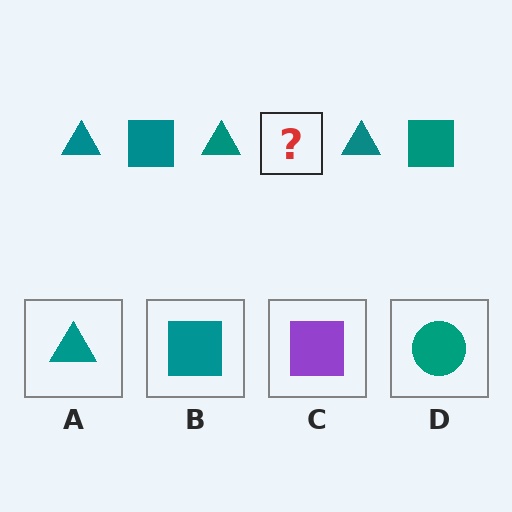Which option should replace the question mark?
Option B.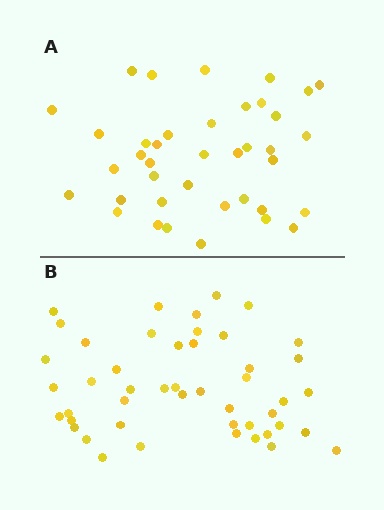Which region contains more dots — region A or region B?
Region B (the bottom region) has more dots.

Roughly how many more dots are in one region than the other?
Region B has roughly 8 or so more dots than region A.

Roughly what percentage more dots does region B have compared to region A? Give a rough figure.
About 20% more.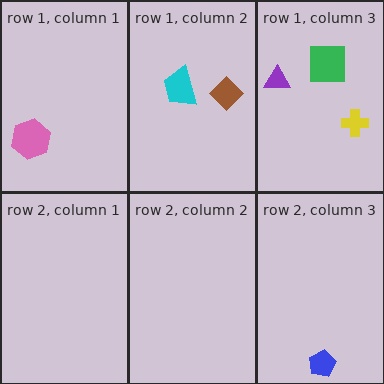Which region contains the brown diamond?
The row 1, column 2 region.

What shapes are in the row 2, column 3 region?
The blue pentagon.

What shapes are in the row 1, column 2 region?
The brown diamond, the cyan trapezoid.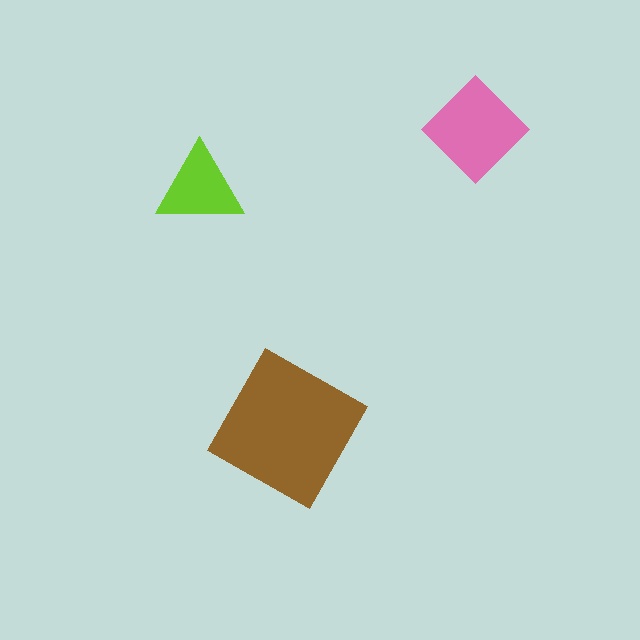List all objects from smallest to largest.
The lime triangle, the pink diamond, the brown square.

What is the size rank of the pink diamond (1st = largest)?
2nd.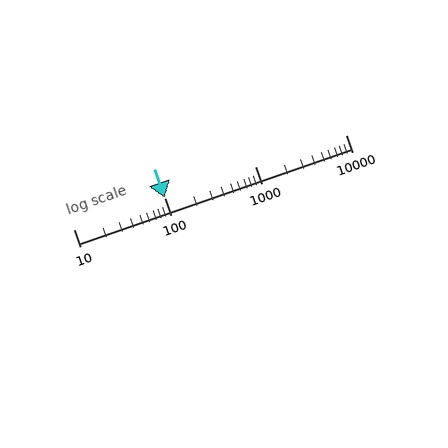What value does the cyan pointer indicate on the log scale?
The pointer indicates approximately 100.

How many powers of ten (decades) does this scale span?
The scale spans 3 decades, from 10 to 10000.